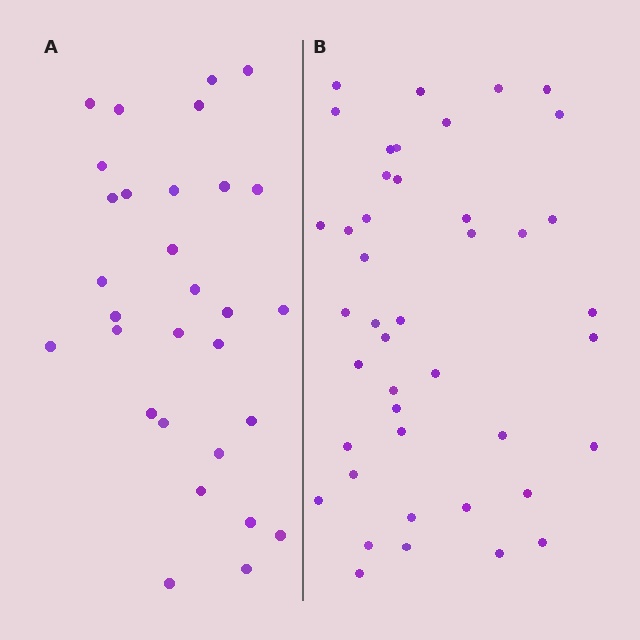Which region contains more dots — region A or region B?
Region B (the right region) has more dots.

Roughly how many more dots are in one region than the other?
Region B has approximately 15 more dots than region A.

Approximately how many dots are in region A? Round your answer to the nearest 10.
About 30 dots.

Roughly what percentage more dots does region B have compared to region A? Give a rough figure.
About 45% more.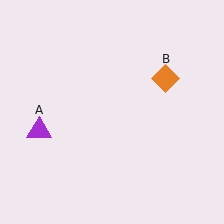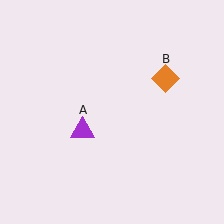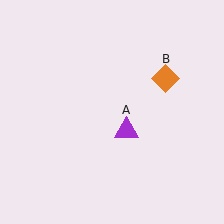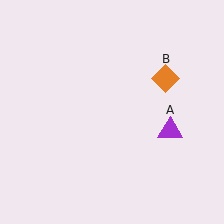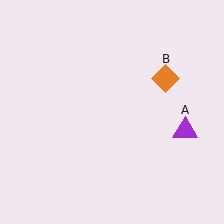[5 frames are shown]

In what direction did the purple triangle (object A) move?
The purple triangle (object A) moved right.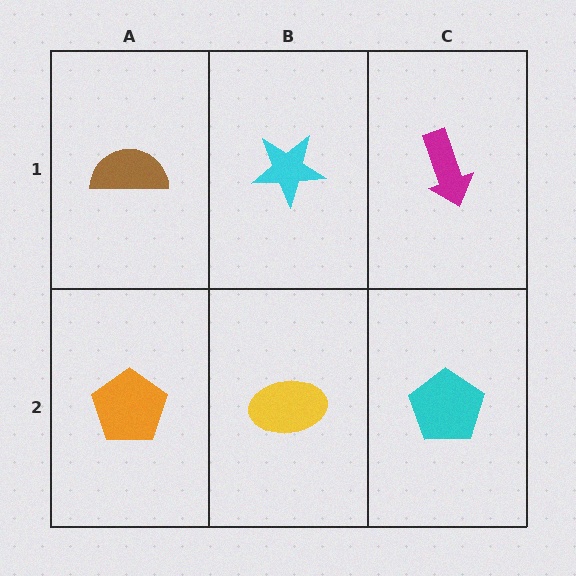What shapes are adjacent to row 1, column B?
A yellow ellipse (row 2, column B), a brown semicircle (row 1, column A), a magenta arrow (row 1, column C).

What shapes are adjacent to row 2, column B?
A cyan star (row 1, column B), an orange pentagon (row 2, column A), a cyan pentagon (row 2, column C).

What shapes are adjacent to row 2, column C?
A magenta arrow (row 1, column C), a yellow ellipse (row 2, column B).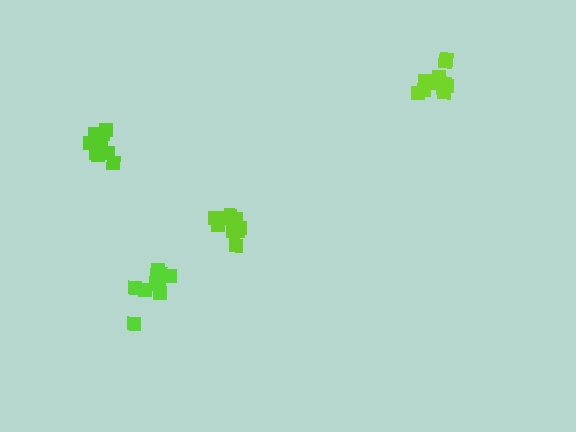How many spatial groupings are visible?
There are 4 spatial groupings.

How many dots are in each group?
Group 1: 11 dots, Group 2: 13 dots, Group 3: 10 dots, Group 4: 10 dots (44 total).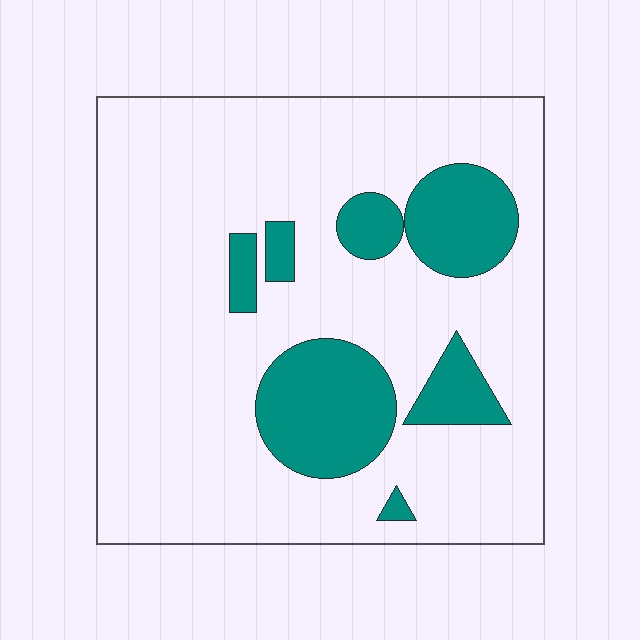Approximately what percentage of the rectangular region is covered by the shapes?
Approximately 20%.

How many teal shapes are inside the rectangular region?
7.